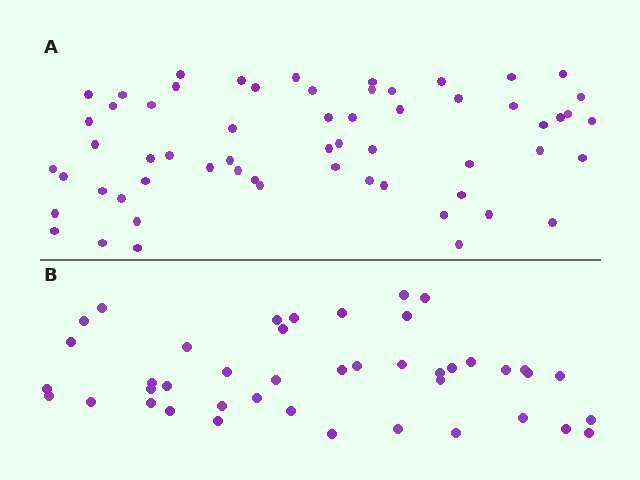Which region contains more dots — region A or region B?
Region A (the top region) has more dots.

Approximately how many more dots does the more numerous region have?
Region A has approximately 15 more dots than region B.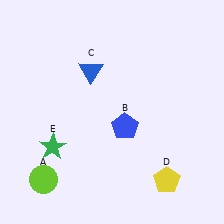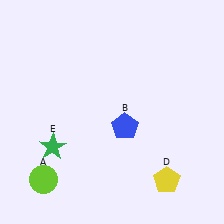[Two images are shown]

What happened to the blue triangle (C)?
The blue triangle (C) was removed in Image 2. It was in the top-left area of Image 1.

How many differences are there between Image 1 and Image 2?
There is 1 difference between the two images.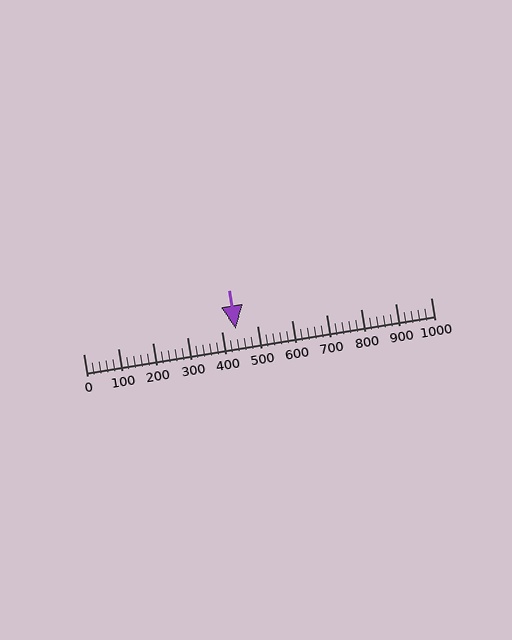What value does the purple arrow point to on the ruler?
The purple arrow points to approximately 440.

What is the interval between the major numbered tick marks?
The major tick marks are spaced 100 units apart.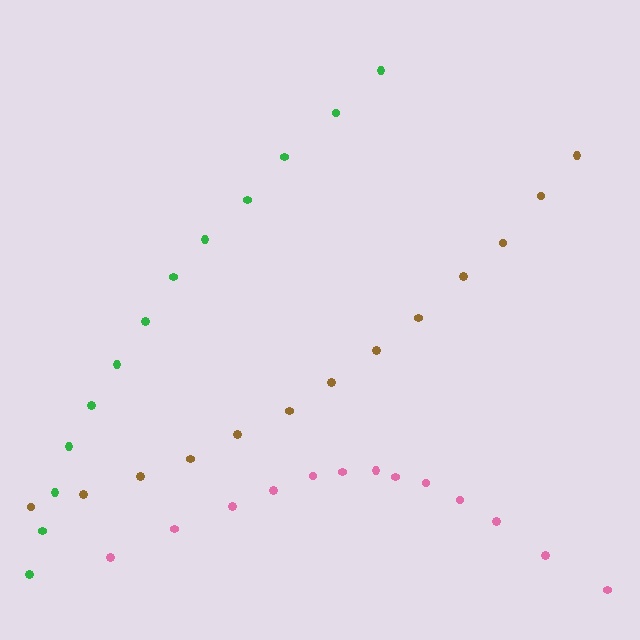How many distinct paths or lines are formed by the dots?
There are 3 distinct paths.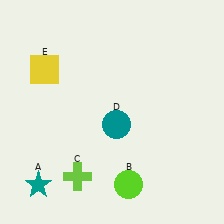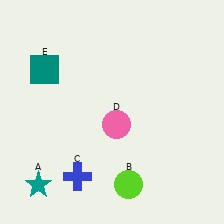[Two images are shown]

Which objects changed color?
C changed from lime to blue. D changed from teal to pink. E changed from yellow to teal.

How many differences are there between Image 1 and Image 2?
There are 3 differences between the two images.